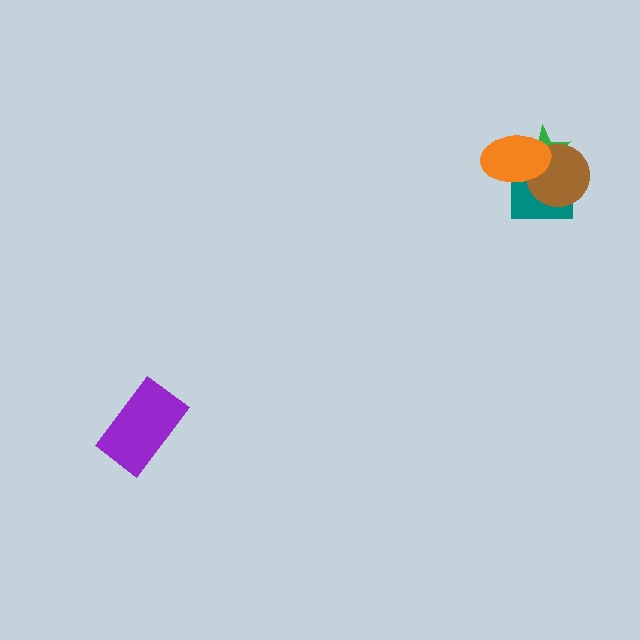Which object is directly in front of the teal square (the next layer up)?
The brown circle is directly in front of the teal square.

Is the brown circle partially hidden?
Yes, it is partially covered by another shape.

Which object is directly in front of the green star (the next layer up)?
The teal square is directly in front of the green star.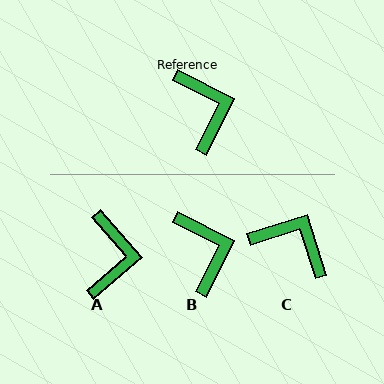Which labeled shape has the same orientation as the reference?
B.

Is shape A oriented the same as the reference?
No, it is off by about 23 degrees.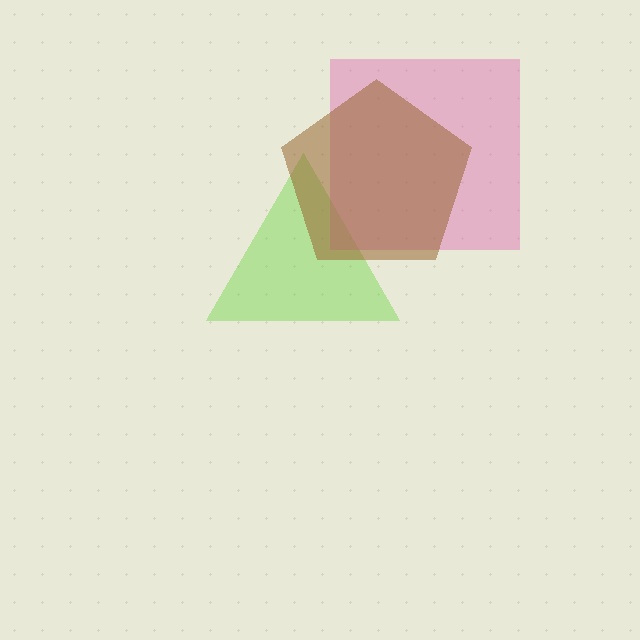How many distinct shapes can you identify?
There are 3 distinct shapes: a lime triangle, a pink square, a brown pentagon.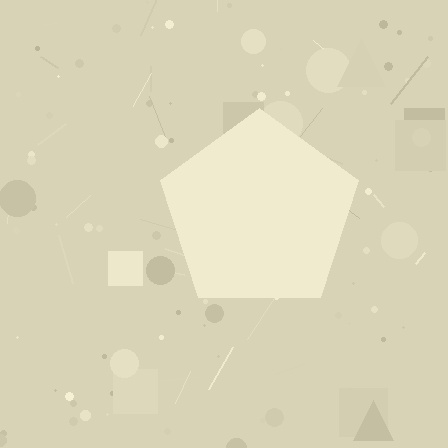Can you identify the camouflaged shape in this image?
The camouflaged shape is a pentagon.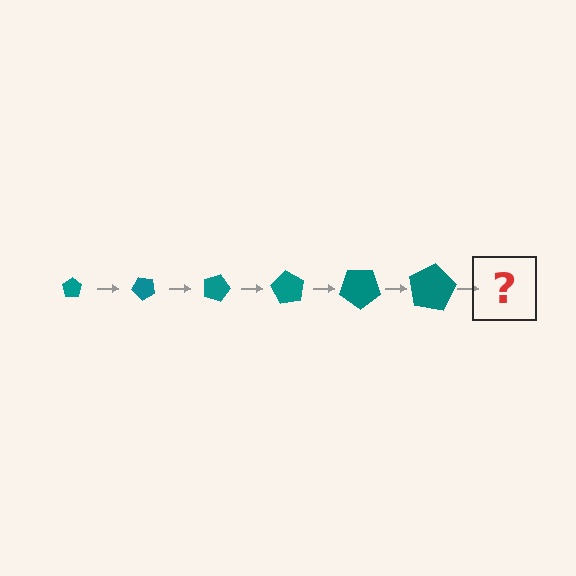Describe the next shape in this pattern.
It should be a pentagon, larger than the previous one and rotated 270 degrees from the start.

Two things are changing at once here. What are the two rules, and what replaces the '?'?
The two rules are that the pentagon grows larger each step and it rotates 45 degrees each step. The '?' should be a pentagon, larger than the previous one and rotated 270 degrees from the start.